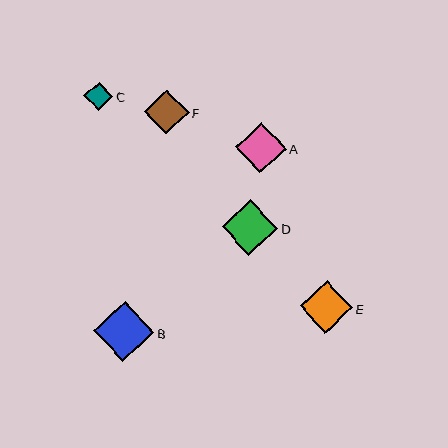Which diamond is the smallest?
Diamond C is the smallest with a size of approximately 29 pixels.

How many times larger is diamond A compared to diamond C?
Diamond A is approximately 1.8 times the size of diamond C.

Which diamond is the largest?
Diamond B is the largest with a size of approximately 60 pixels.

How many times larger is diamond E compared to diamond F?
Diamond E is approximately 1.2 times the size of diamond F.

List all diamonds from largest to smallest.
From largest to smallest: B, D, E, A, F, C.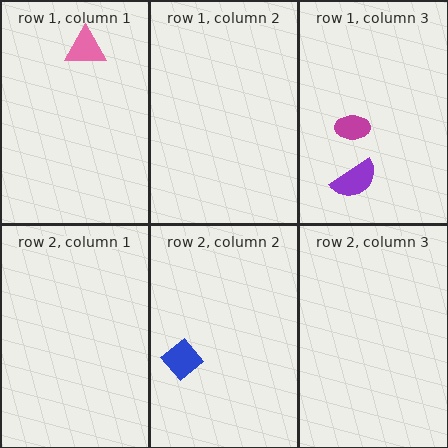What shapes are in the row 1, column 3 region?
The purple semicircle, the magenta ellipse.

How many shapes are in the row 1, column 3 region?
2.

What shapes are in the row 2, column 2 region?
The blue diamond.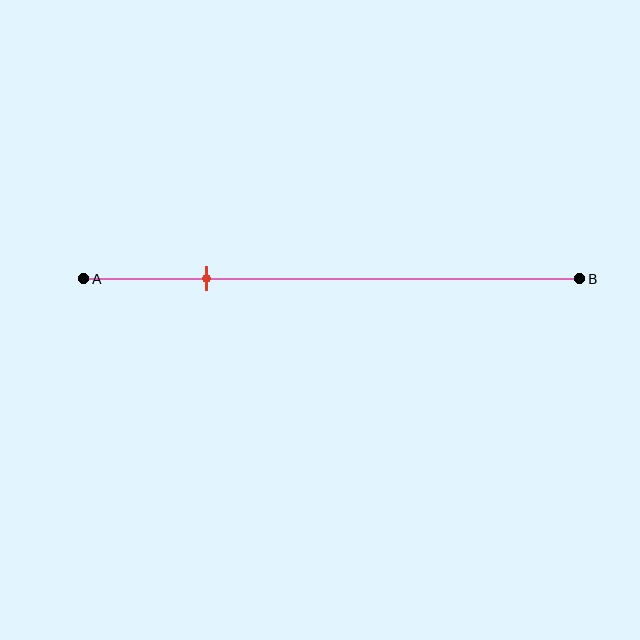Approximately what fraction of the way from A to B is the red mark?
The red mark is approximately 25% of the way from A to B.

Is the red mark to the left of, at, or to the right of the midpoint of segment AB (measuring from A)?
The red mark is to the left of the midpoint of segment AB.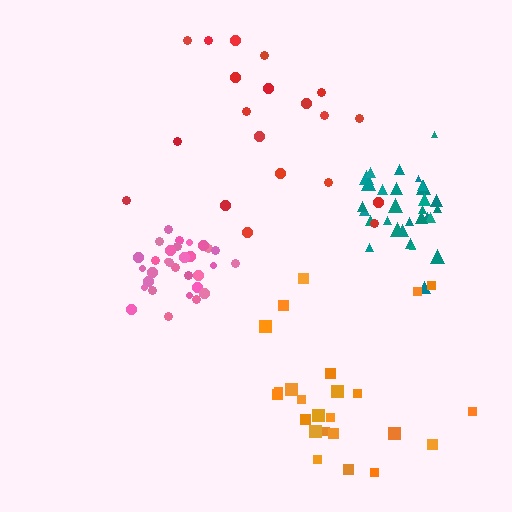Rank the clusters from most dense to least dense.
pink, teal, orange, red.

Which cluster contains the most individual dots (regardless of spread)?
Pink (31).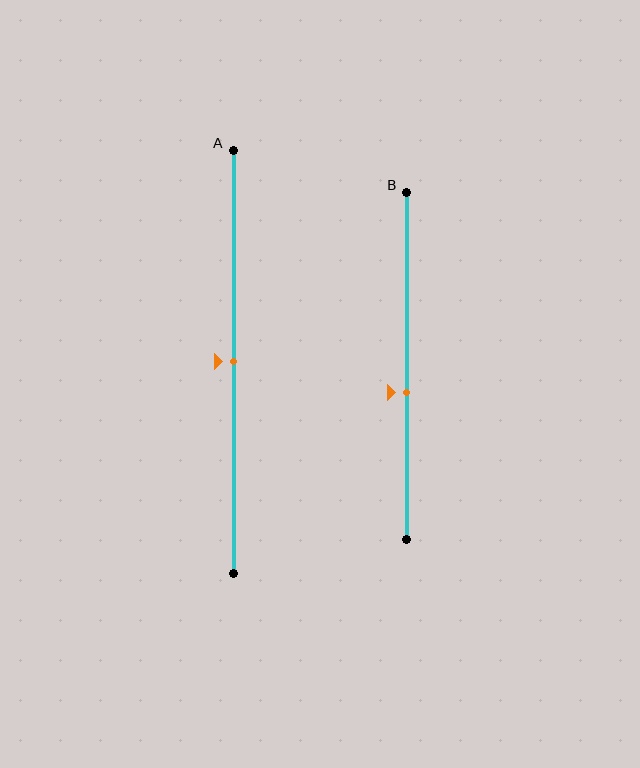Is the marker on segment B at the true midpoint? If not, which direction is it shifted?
No, the marker on segment B is shifted downward by about 8% of the segment length.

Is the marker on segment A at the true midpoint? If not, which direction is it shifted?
Yes, the marker on segment A is at the true midpoint.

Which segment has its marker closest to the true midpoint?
Segment A has its marker closest to the true midpoint.